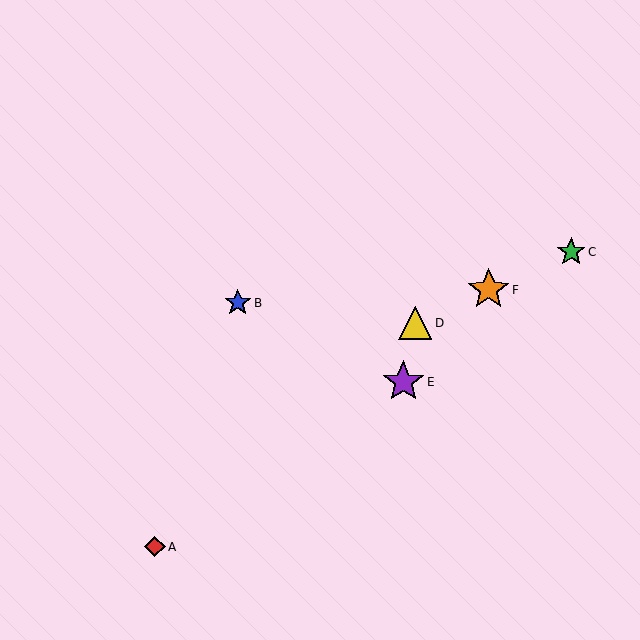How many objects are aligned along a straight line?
3 objects (C, D, F) are aligned along a straight line.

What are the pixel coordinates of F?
Object F is at (489, 290).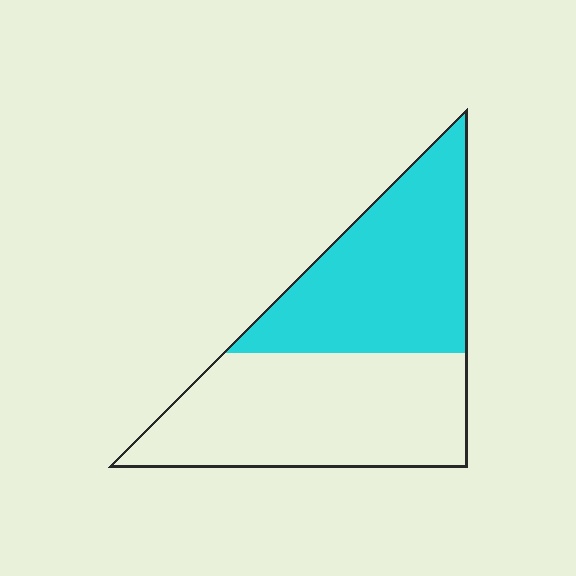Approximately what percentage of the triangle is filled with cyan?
Approximately 45%.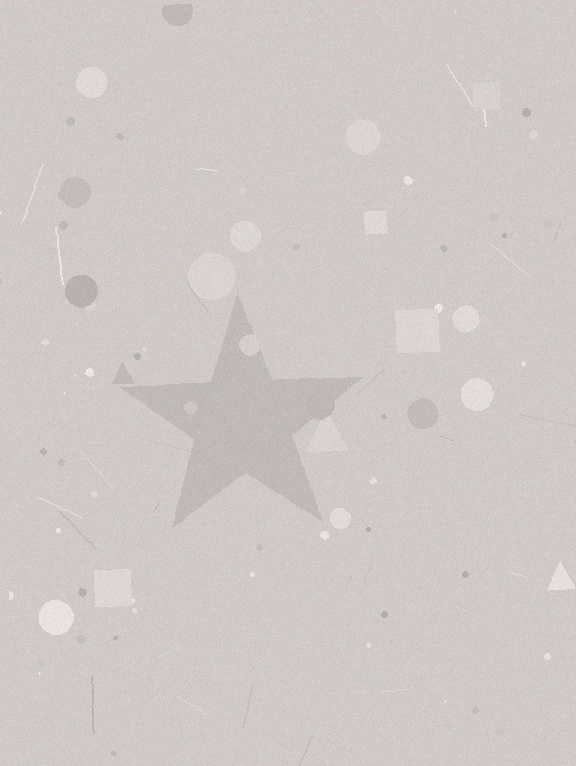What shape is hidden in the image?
A star is hidden in the image.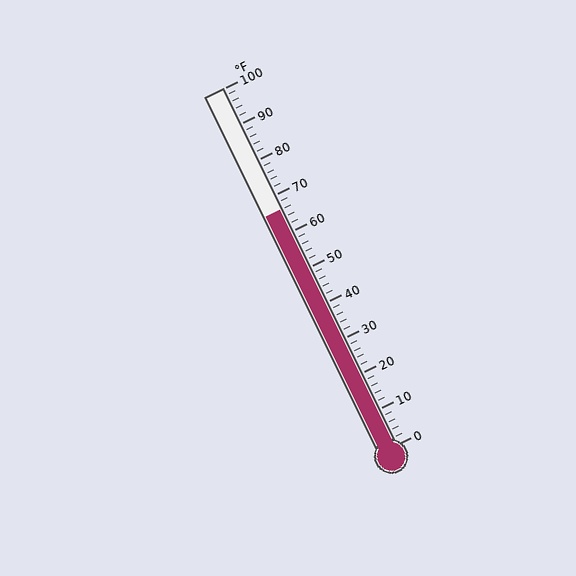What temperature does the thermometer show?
The thermometer shows approximately 66°F.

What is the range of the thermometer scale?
The thermometer scale ranges from 0°F to 100°F.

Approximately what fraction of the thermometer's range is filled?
The thermometer is filled to approximately 65% of its range.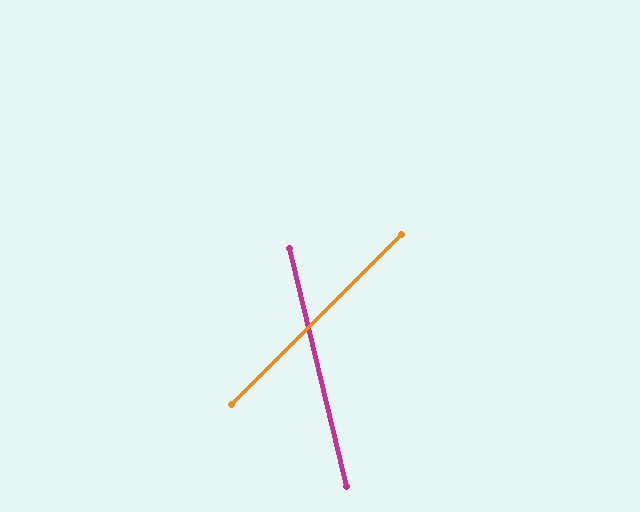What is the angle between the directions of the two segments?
Approximately 58 degrees.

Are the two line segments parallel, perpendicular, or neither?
Neither parallel nor perpendicular — they differ by about 58°.